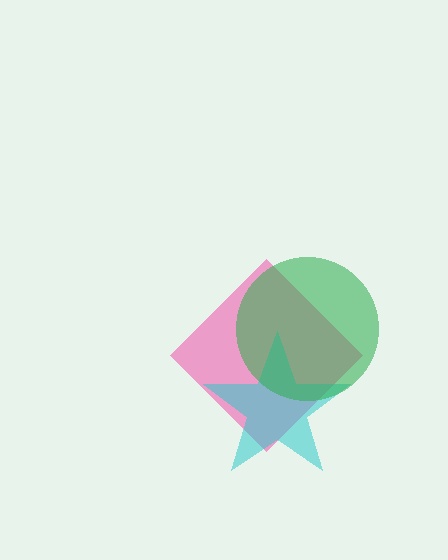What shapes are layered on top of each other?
The layered shapes are: a pink diamond, a cyan star, a green circle.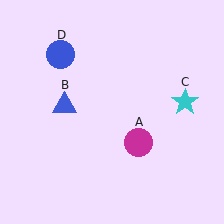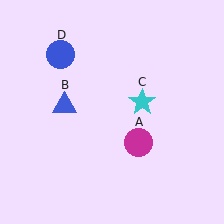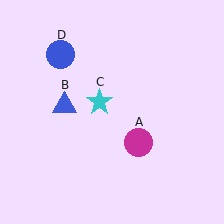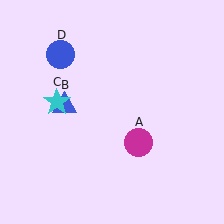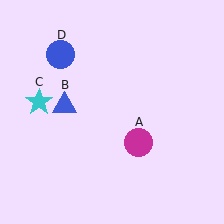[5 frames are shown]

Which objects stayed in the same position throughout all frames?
Magenta circle (object A) and blue triangle (object B) and blue circle (object D) remained stationary.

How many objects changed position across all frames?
1 object changed position: cyan star (object C).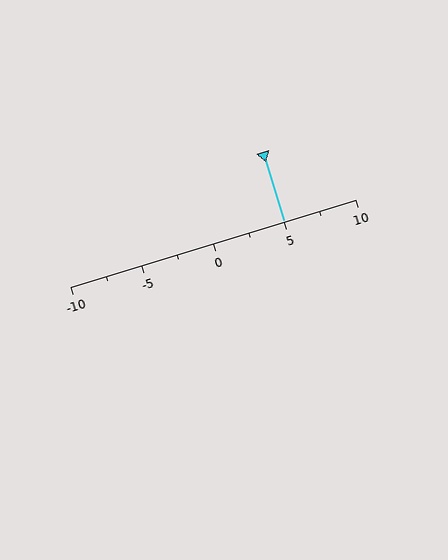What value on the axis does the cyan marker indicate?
The marker indicates approximately 5.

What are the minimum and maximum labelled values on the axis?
The axis runs from -10 to 10.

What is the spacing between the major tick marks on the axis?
The major ticks are spaced 5 apart.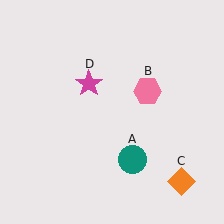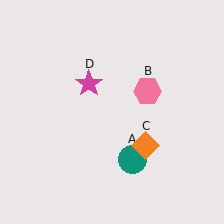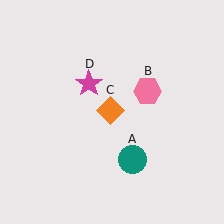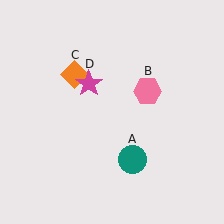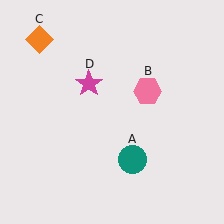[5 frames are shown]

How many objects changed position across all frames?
1 object changed position: orange diamond (object C).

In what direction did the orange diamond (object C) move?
The orange diamond (object C) moved up and to the left.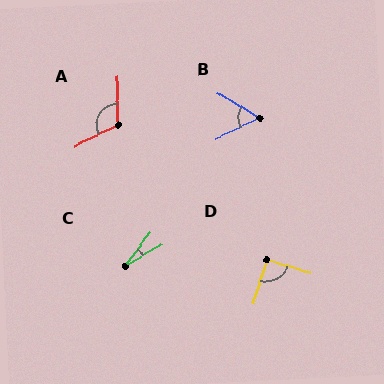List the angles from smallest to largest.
C (22°), B (57°), D (90°), A (115°).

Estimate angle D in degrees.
Approximately 90 degrees.